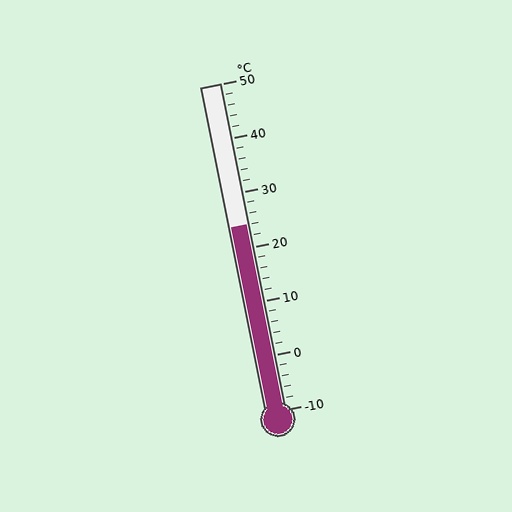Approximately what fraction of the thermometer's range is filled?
The thermometer is filled to approximately 55% of its range.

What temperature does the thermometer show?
The thermometer shows approximately 24°C.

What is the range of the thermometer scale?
The thermometer scale ranges from -10°C to 50°C.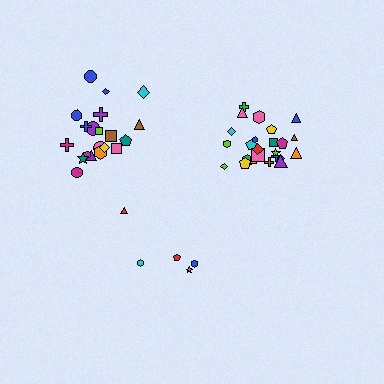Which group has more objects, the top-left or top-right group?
The top-right group.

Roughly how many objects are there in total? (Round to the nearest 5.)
Roughly 50 objects in total.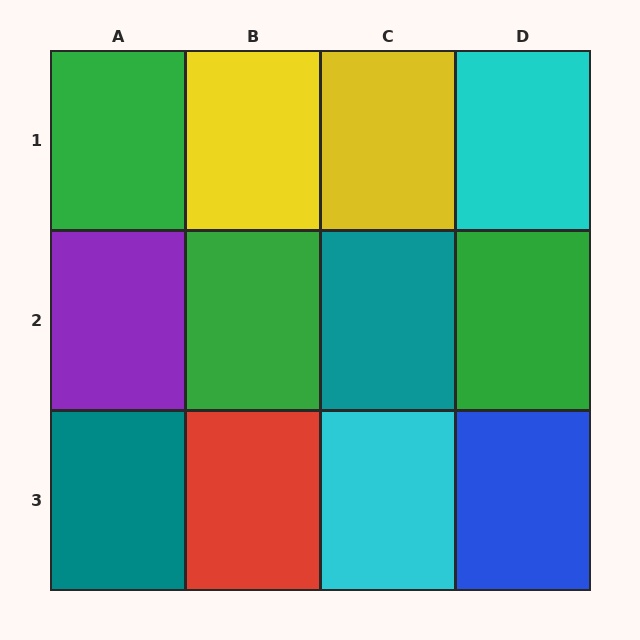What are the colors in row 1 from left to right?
Green, yellow, yellow, cyan.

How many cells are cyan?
2 cells are cyan.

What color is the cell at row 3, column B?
Red.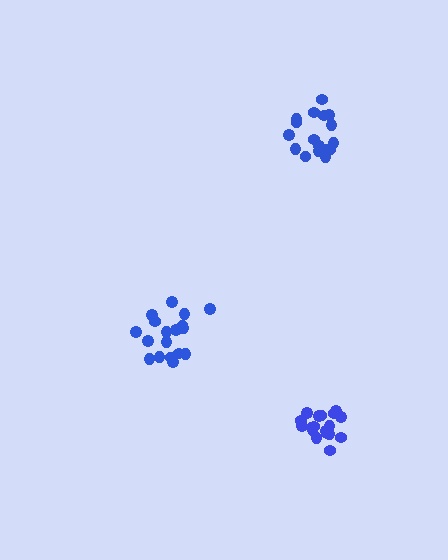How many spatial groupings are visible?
There are 3 spatial groupings.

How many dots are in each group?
Group 1: 19 dots, Group 2: 18 dots, Group 3: 18 dots (55 total).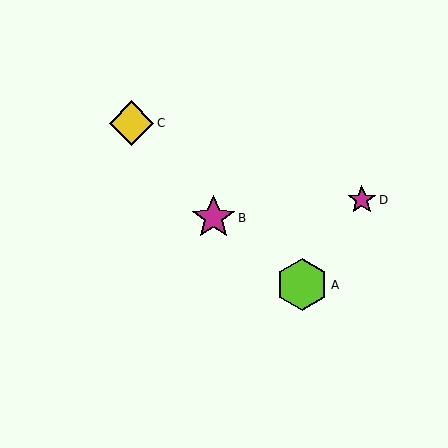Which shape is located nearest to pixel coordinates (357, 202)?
The magenta star (labeled D) at (362, 200) is nearest to that location.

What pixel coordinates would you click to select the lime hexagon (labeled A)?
Click at (302, 285) to select the lime hexagon A.